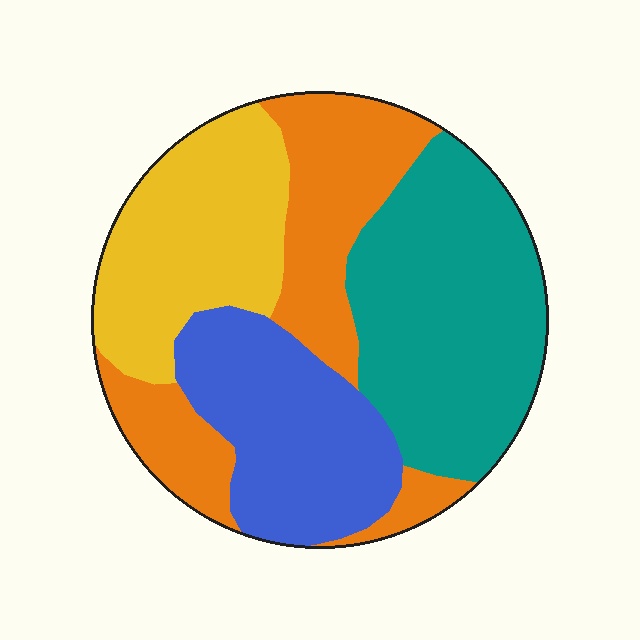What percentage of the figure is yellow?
Yellow covers 22% of the figure.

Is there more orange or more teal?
Teal.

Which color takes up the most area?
Teal, at roughly 30%.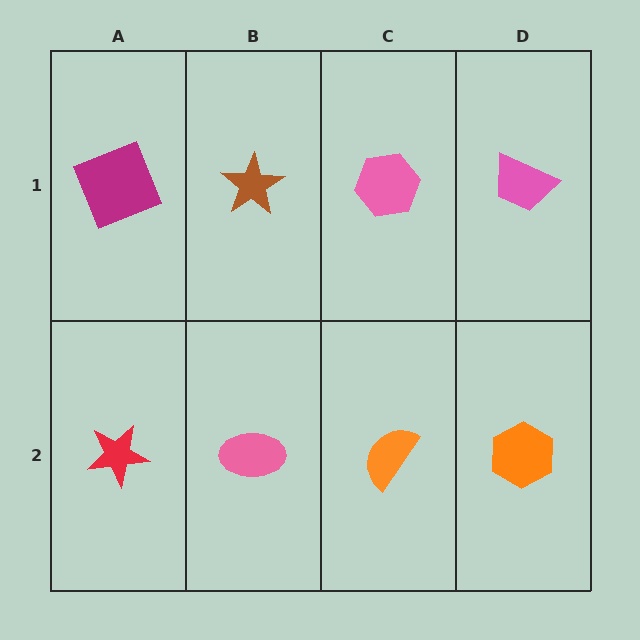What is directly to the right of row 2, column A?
A pink ellipse.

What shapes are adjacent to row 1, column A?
A red star (row 2, column A), a brown star (row 1, column B).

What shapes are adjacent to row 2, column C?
A pink hexagon (row 1, column C), a pink ellipse (row 2, column B), an orange hexagon (row 2, column D).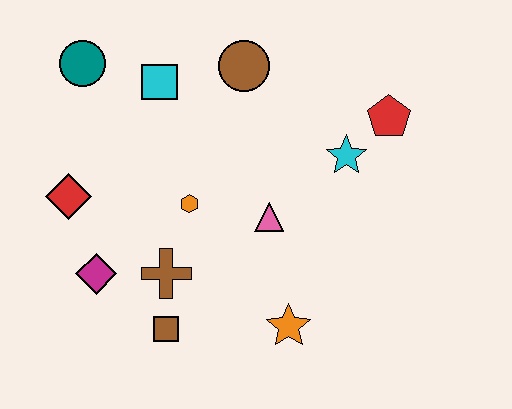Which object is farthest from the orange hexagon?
The red pentagon is farthest from the orange hexagon.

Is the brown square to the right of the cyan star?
No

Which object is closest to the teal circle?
The cyan square is closest to the teal circle.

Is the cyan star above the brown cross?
Yes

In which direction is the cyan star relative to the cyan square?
The cyan star is to the right of the cyan square.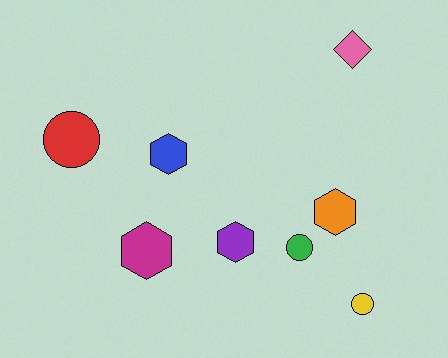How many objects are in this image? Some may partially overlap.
There are 8 objects.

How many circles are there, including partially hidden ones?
There are 3 circles.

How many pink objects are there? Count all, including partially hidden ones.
There is 1 pink object.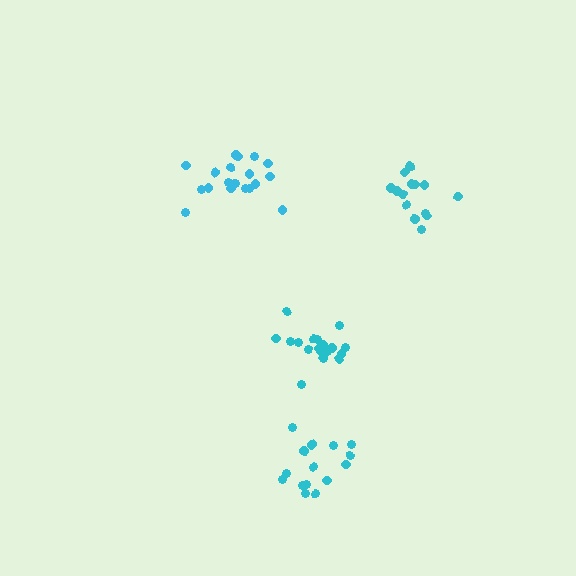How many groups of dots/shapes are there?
There are 4 groups.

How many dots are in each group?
Group 1: 15 dots, Group 2: 19 dots, Group 3: 20 dots, Group 4: 15 dots (69 total).